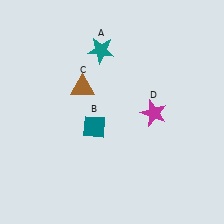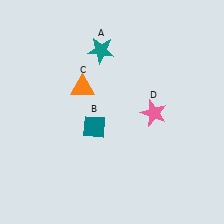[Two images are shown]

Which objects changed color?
C changed from brown to orange. D changed from magenta to pink.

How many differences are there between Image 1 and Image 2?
There are 2 differences between the two images.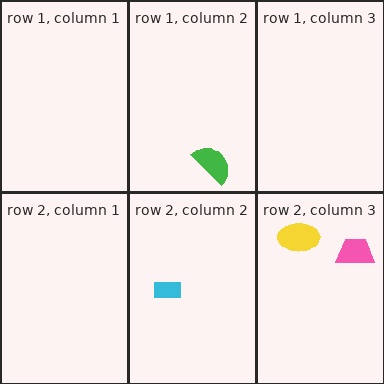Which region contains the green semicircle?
The row 1, column 2 region.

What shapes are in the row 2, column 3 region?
The yellow ellipse, the pink trapezoid.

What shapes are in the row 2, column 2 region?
The cyan rectangle.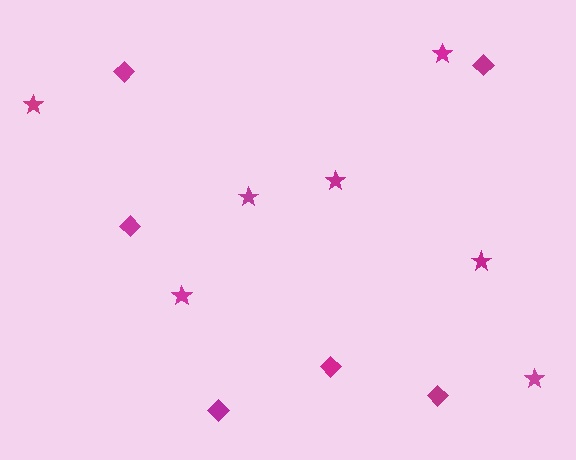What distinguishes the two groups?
There are 2 groups: one group of diamonds (6) and one group of stars (7).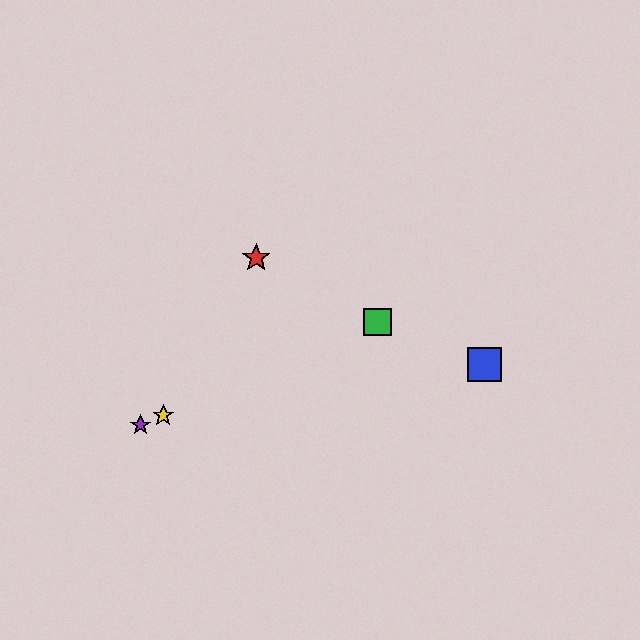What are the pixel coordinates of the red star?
The red star is at (256, 258).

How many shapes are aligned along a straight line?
3 shapes (the green square, the yellow star, the purple star) are aligned along a straight line.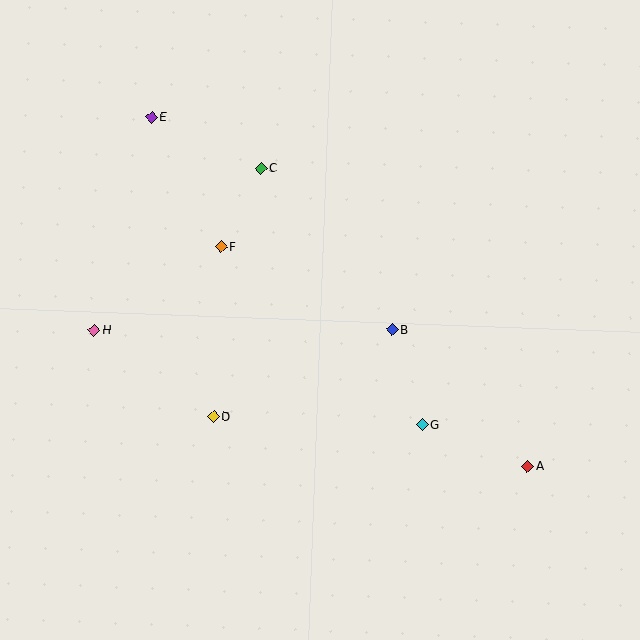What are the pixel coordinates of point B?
Point B is at (392, 329).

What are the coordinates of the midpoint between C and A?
The midpoint between C and A is at (394, 317).